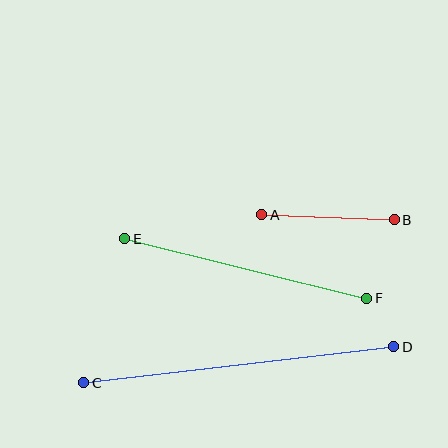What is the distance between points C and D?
The distance is approximately 312 pixels.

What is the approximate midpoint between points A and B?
The midpoint is at approximately (328, 217) pixels.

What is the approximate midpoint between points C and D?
The midpoint is at approximately (239, 365) pixels.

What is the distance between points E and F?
The distance is approximately 249 pixels.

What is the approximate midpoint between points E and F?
The midpoint is at approximately (246, 269) pixels.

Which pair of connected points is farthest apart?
Points C and D are farthest apart.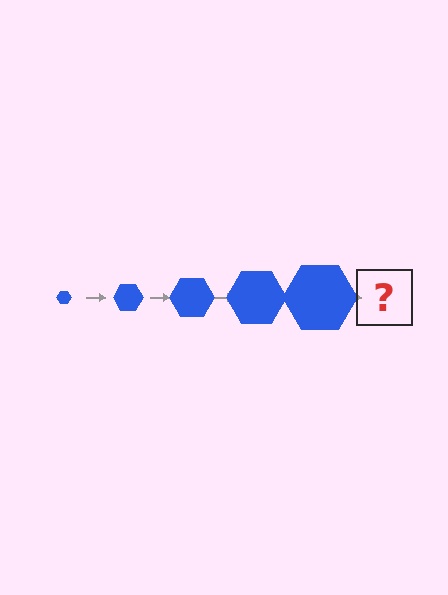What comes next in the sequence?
The next element should be a blue hexagon, larger than the previous one.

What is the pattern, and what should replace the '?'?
The pattern is that the hexagon gets progressively larger each step. The '?' should be a blue hexagon, larger than the previous one.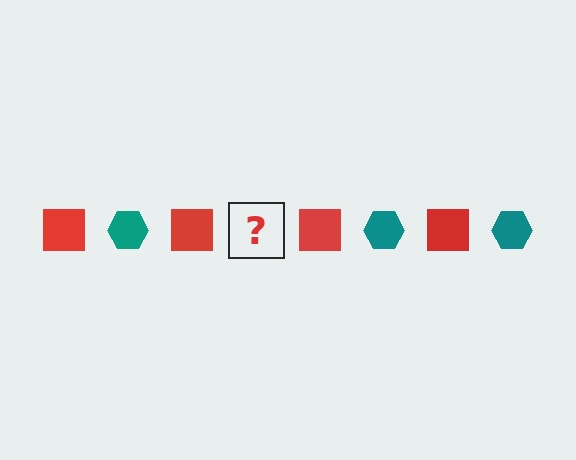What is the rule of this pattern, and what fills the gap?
The rule is that the pattern alternates between red square and teal hexagon. The gap should be filled with a teal hexagon.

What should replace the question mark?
The question mark should be replaced with a teal hexagon.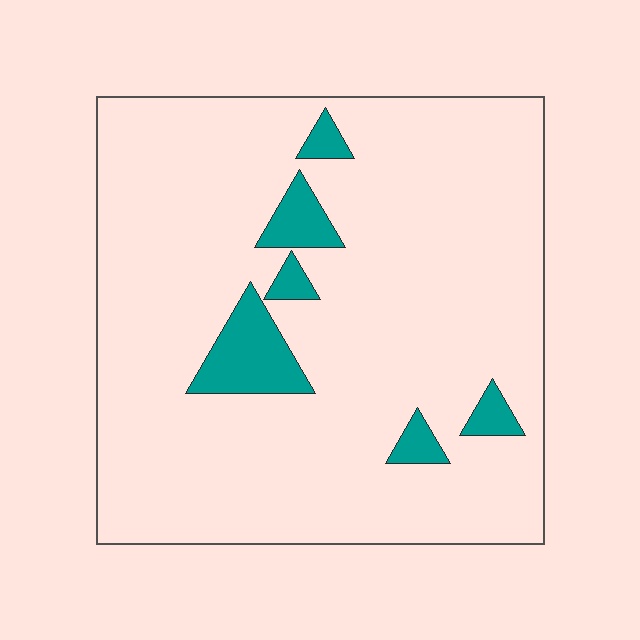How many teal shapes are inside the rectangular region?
6.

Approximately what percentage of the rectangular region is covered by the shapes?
Approximately 10%.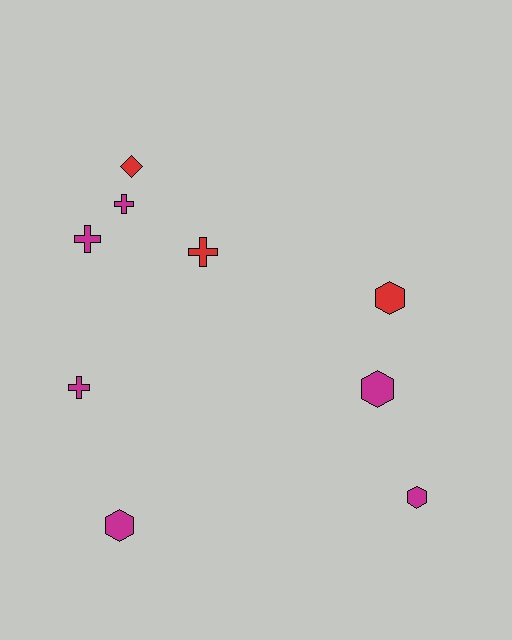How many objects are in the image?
There are 9 objects.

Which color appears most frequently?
Magenta, with 6 objects.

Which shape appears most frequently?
Cross, with 4 objects.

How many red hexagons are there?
There is 1 red hexagon.